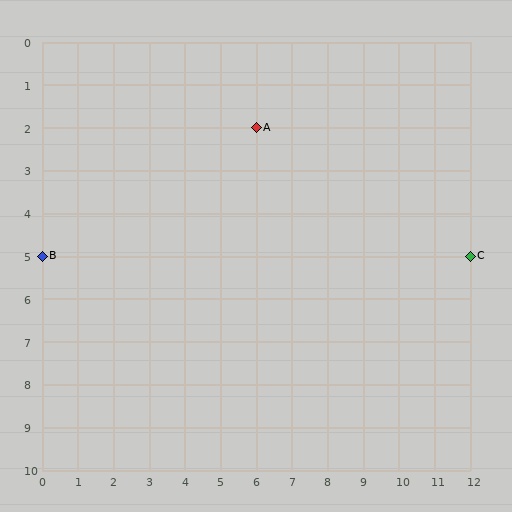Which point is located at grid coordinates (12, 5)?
Point C is at (12, 5).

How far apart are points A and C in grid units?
Points A and C are 6 columns and 3 rows apart (about 6.7 grid units diagonally).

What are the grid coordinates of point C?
Point C is at grid coordinates (12, 5).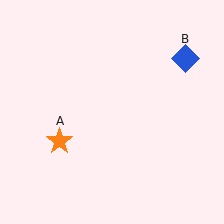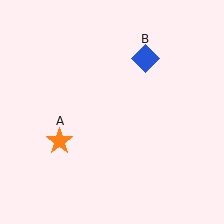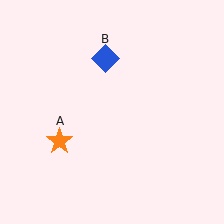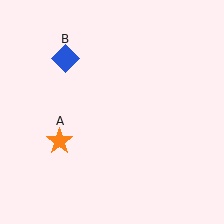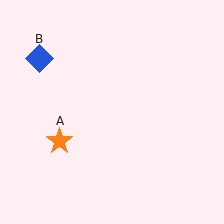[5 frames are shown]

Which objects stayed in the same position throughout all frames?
Orange star (object A) remained stationary.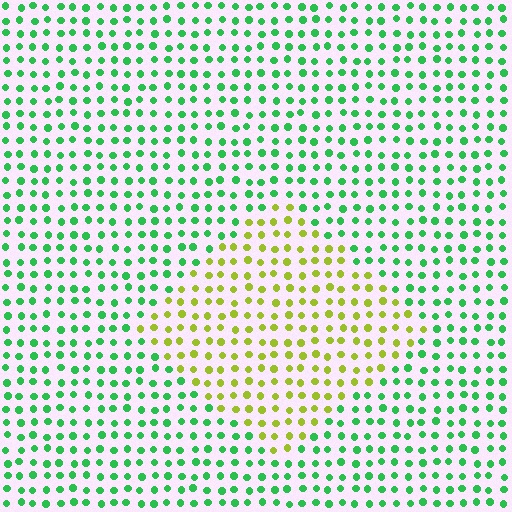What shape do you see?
I see a diamond.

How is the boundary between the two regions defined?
The boundary is defined purely by a slight shift in hue (about 60 degrees). Spacing, size, and orientation are identical on both sides.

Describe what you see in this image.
The image is filled with small green elements in a uniform arrangement. A diamond-shaped region is visible where the elements are tinted to a slightly different hue, forming a subtle color boundary.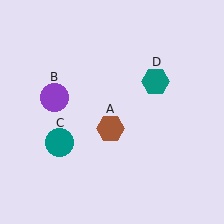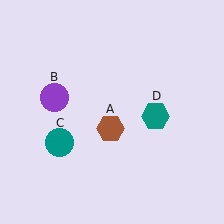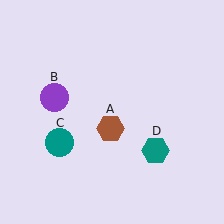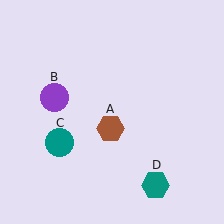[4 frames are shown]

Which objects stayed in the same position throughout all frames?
Brown hexagon (object A) and purple circle (object B) and teal circle (object C) remained stationary.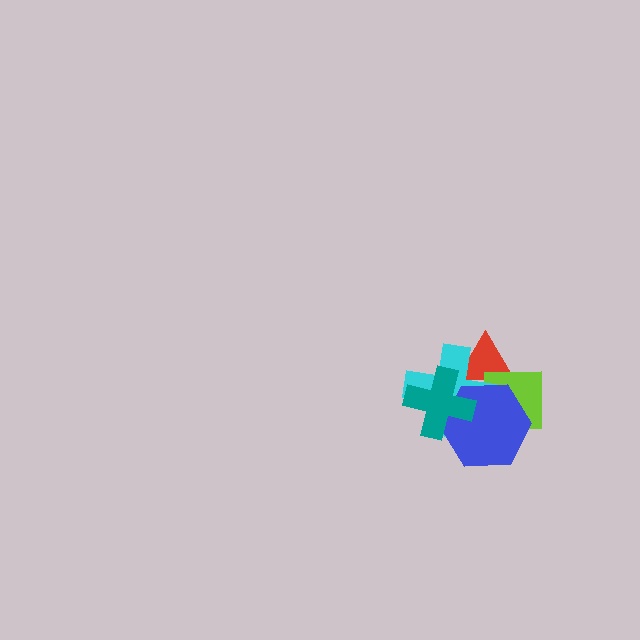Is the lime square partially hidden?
Yes, it is partially covered by another shape.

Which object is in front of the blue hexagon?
The teal cross is in front of the blue hexagon.